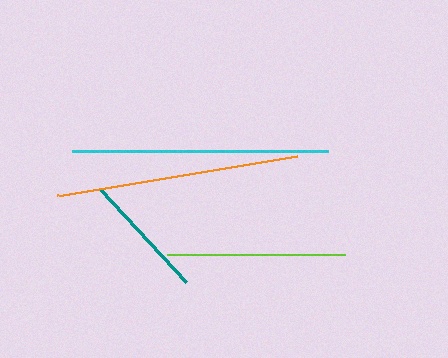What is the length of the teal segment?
The teal segment is approximately 127 pixels long.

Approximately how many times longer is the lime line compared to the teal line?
The lime line is approximately 1.4 times the length of the teal line.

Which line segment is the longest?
The cyan line is the longest at approximately 256 pixels.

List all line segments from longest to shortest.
From longest to shortest: cyan, orange, lime, teal.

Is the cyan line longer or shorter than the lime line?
The cyan line is longer than the lime line.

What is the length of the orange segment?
The orange segment is approximately 244 pixels long.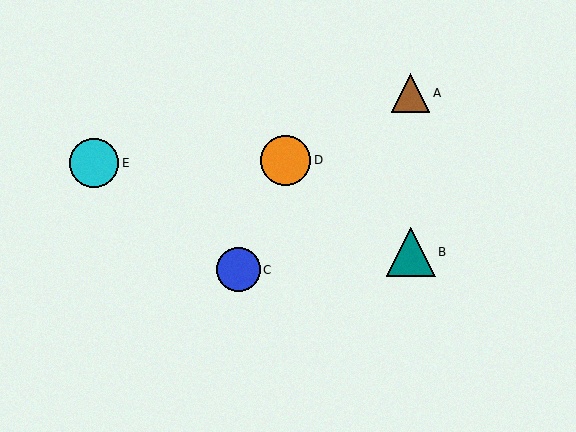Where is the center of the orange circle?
The center of the orange circle is at (286, 160).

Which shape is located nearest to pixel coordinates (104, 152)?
The cyan circle (labeled E) at (94, 163) is nearest to that location.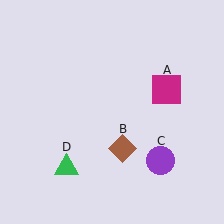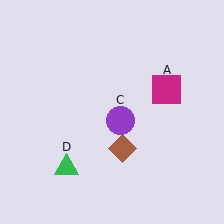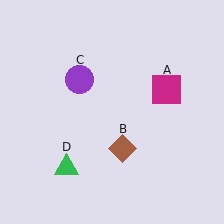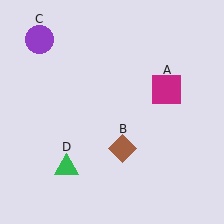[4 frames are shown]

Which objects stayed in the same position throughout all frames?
Magenta square (object A) and brown diamond (object B) and green triangle (object D) remained stationary.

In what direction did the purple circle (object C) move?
The purple circle (object C) moved up and to the left.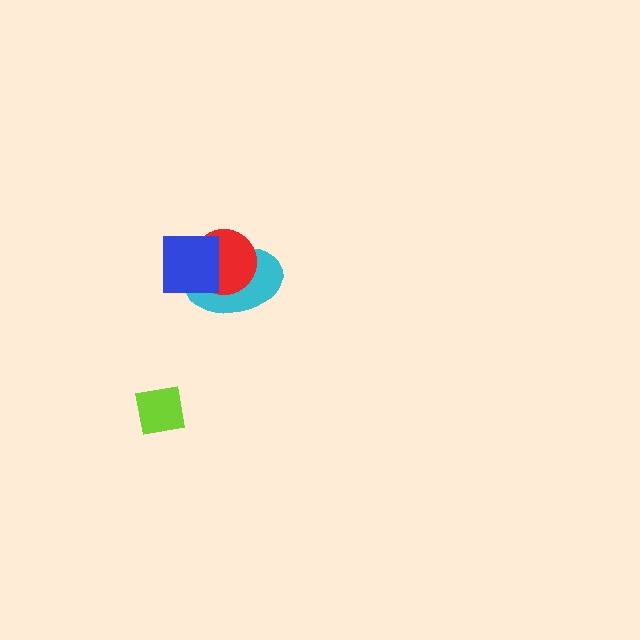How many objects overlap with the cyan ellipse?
2 objects overlap with the cyan ellipse.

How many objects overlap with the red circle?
2 objects overlap with the red circle.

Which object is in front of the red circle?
The blue square is in front of the red circle.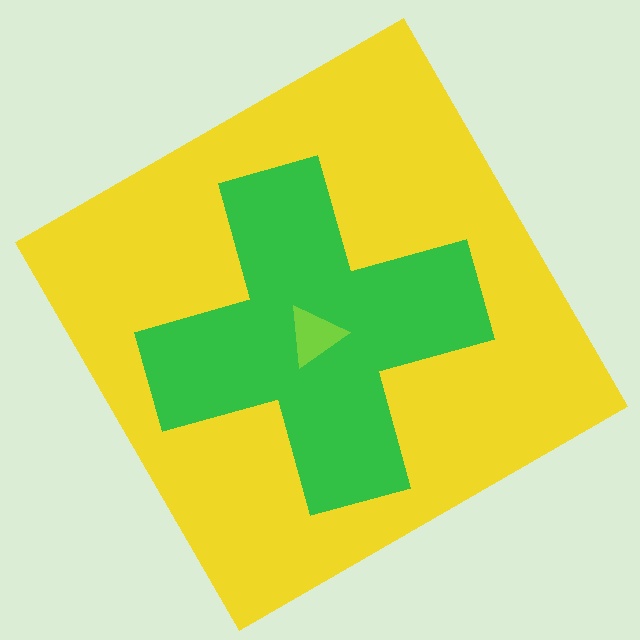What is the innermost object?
The lime triangle.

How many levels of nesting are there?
3.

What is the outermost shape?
The yellow square.